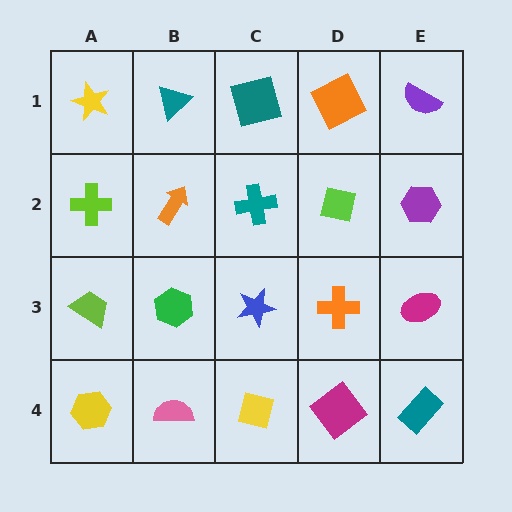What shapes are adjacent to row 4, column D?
An orange cross (row 3, column D), a yellow square (row 4, column C), a teal rectangle (row 4, column E).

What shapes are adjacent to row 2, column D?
An orange square (row 1, column D), an orange cross (row 3, column D), a teal cross (row 2, column C), a purple hexagon (row 2, column E).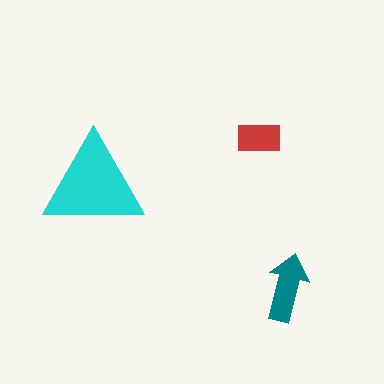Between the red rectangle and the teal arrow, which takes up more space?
The teal arrow.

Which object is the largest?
The cyan triangle.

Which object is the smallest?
The red rectangle.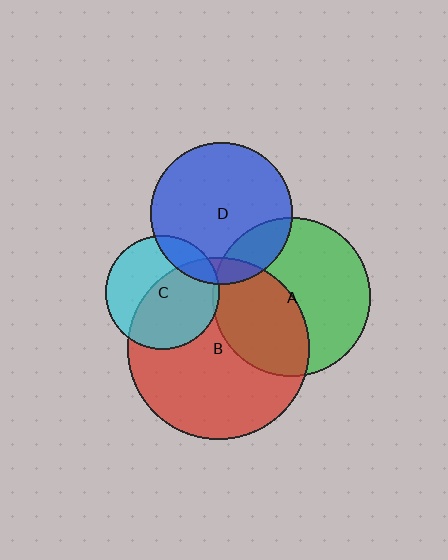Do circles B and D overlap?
Yes.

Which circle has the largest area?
Circle B (red).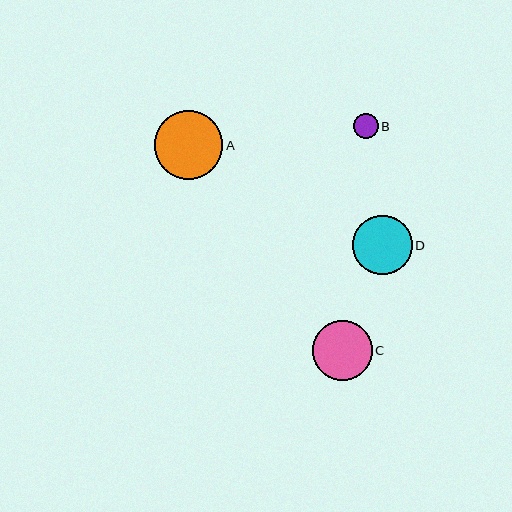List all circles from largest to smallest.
From largest to smallest: A, C, D, B.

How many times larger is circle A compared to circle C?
Circle A is approximately 1.1 times the size of circle C.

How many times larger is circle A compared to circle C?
Circle A is approximately 1.1 times the size of circle C.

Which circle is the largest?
Circle A is the largest with a size of approximately 68 pixels.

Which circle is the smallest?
Circle B is the smallest with a size of approximately 25 pixels.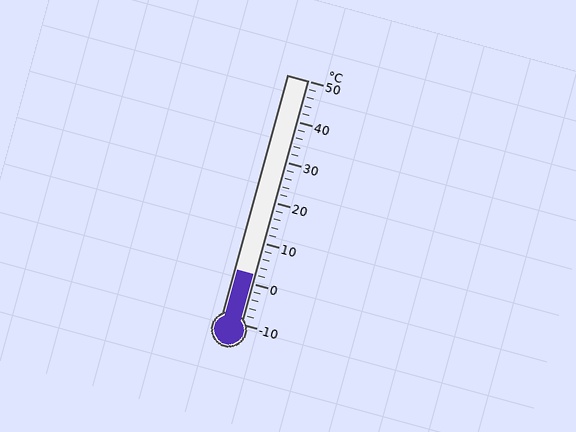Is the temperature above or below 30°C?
The temperature is below 30°C.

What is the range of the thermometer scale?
The thermometer scale ranges from -10°C to 50°C.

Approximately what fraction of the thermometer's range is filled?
The thermometer is filled to approximately 20% of its range.